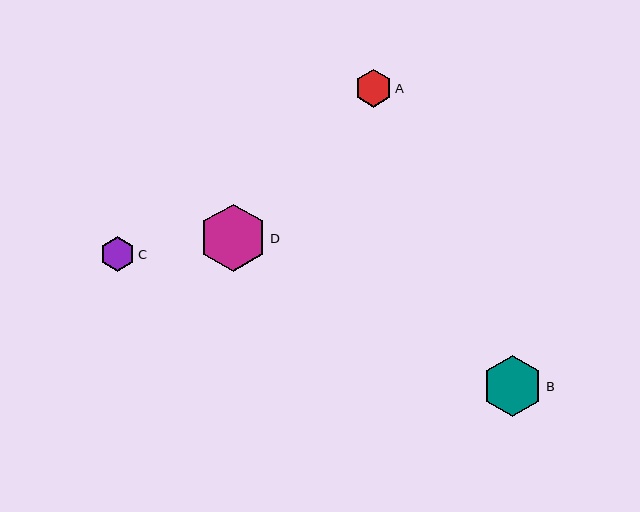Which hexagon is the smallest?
Hexagon C is the smallest with a size of approximately 35 pixels.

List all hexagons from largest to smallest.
From largest to smallest: D, B, A, C.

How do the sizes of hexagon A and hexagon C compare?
Hexagon A and hexagon C are approximately the same size.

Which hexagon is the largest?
Hexagon D is the largest with a size of approximately 67 pixels.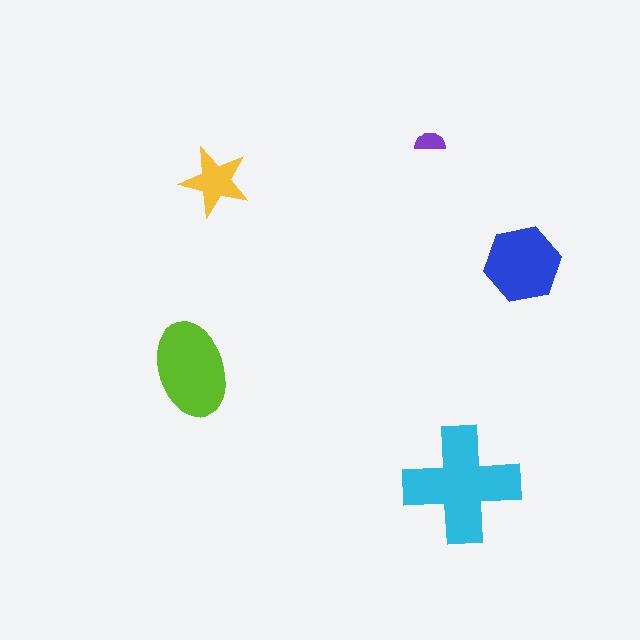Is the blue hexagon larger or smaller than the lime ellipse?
Smaller.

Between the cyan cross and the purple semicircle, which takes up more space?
The cyan cross.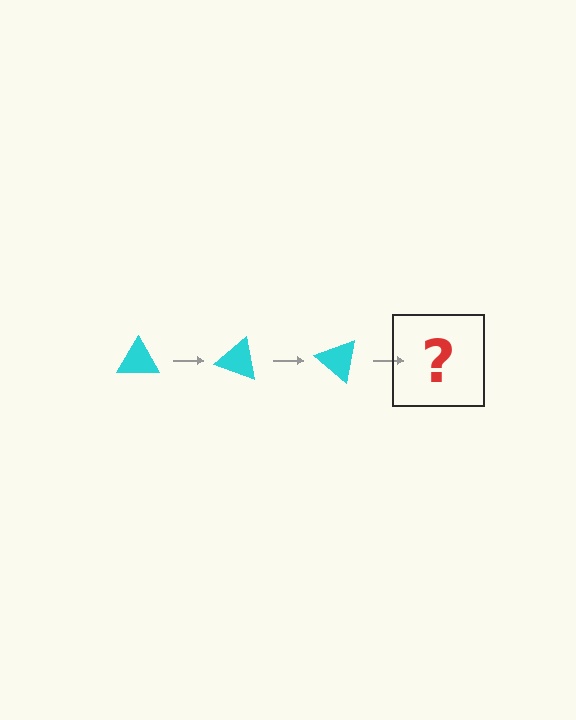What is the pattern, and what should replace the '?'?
The pattern is that the triangle rotates 20 degrees each step. The '?' should be a cyan triangle rotated 60 degrees.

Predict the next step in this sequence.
The next step is a cyan triangle rotated 60 degrees.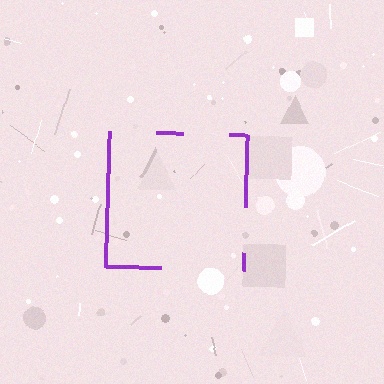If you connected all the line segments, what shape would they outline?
They would outline a square.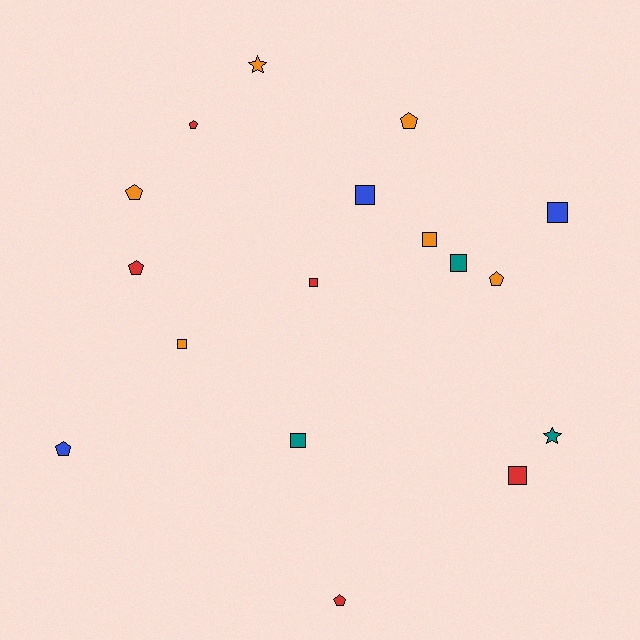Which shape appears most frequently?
Square, with 8 objects.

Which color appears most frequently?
Orange, with 6 objects.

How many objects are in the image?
There are 17 objects.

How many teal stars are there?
There is 1 teal star.